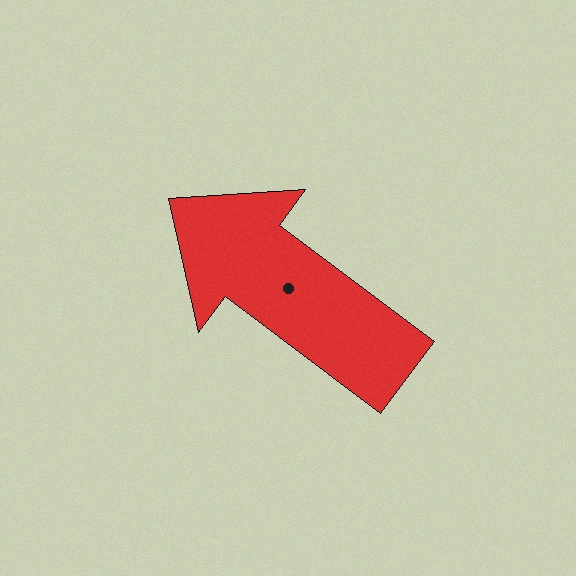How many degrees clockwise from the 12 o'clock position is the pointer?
Approximately 307 degrees.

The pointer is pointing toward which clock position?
Roughly 10 o'clock.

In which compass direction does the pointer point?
Northwest.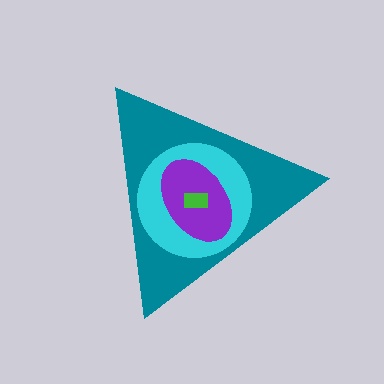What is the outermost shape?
The teal triangle.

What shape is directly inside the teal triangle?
The cyan circle.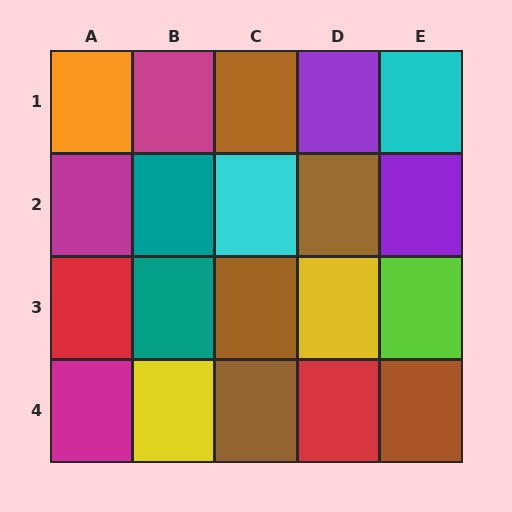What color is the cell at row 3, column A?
Red.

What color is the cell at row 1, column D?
Purple.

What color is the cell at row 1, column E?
Cyan.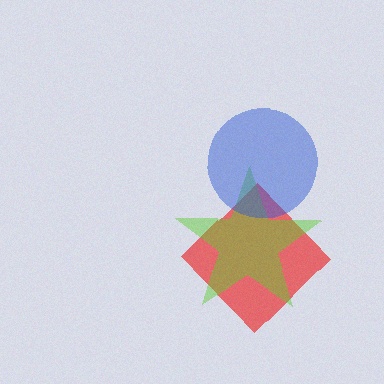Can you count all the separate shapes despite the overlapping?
Yes, there are 3 separate shapes.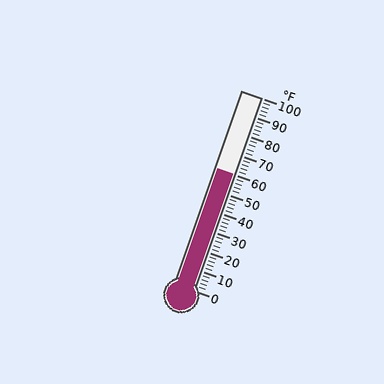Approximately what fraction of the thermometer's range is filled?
The thermometer is filled to approximately 60% of its range.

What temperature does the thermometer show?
The thermometer shows approximately 60°F.